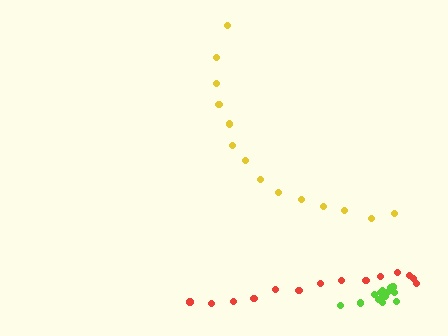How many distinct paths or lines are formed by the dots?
There are 3 distinct paths.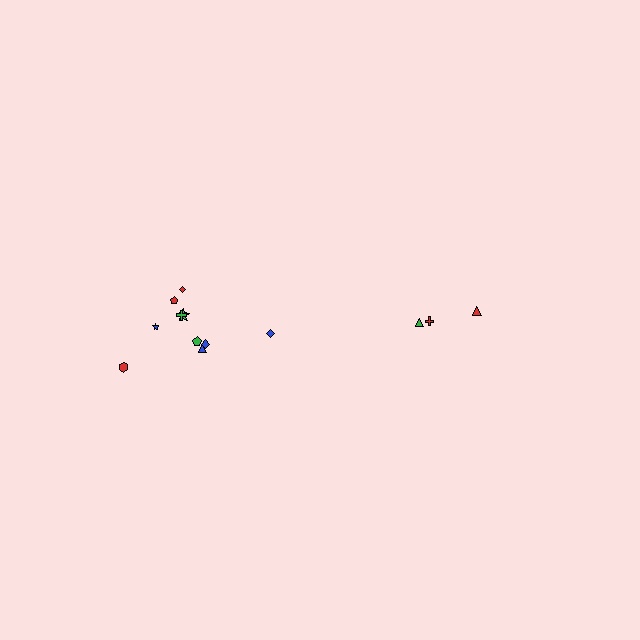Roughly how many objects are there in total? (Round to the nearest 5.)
Roughly 15 objects in total.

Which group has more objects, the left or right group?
The left group.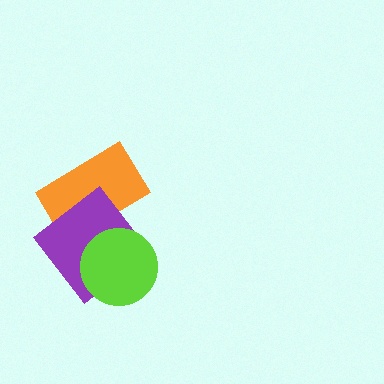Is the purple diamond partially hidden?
Yes, it is partially covered by another shape.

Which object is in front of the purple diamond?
The lime circle is in front of the purple diamond.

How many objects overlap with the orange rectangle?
1 object overlaps with the orange rectangle.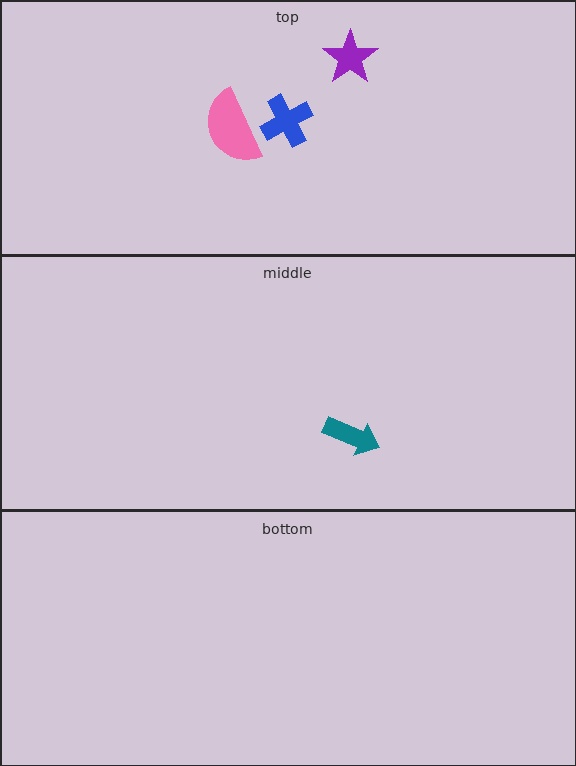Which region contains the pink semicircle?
The top region.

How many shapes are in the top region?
3.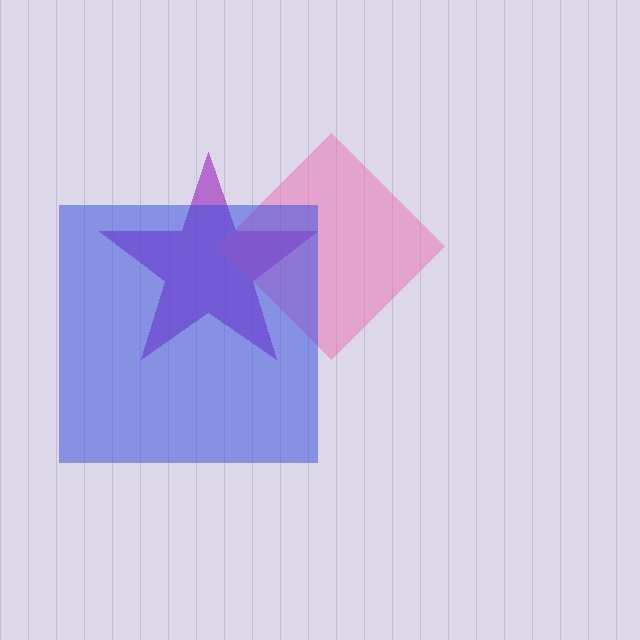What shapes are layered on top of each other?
The layered shapes are: a purple star, a pink diamond, a blue square.